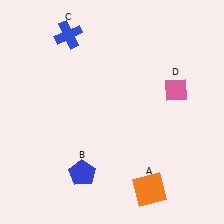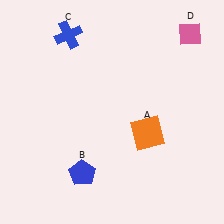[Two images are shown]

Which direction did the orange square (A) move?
The orange square (A) moved up.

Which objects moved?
The objects that moved are: the orange square (A), the pink diamond (D).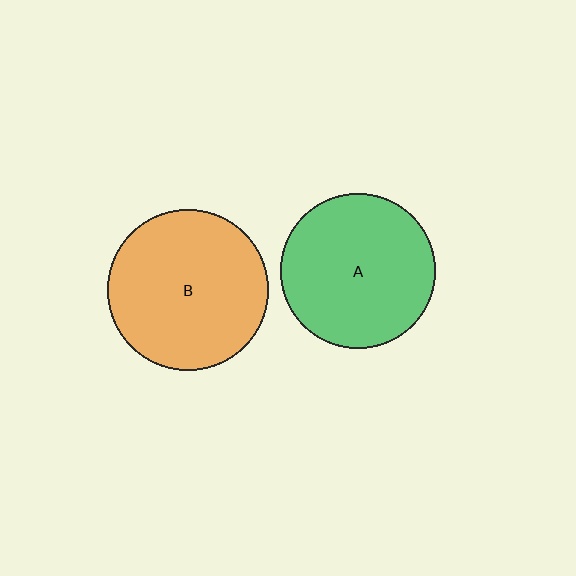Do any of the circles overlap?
No, none of the circles overlap.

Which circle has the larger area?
Circle B (orange).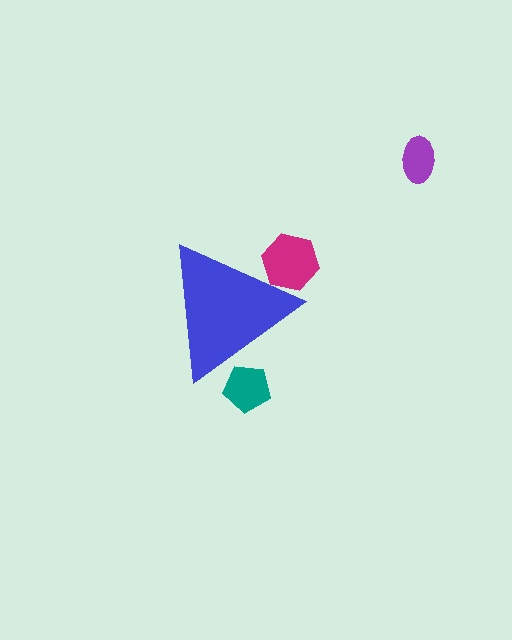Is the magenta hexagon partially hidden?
Yes, the magenta hexagon is partially hidden behind the blue triangle.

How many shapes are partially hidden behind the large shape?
2 shapes are partially hidden.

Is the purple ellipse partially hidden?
No, the purple ellipse is fully visible.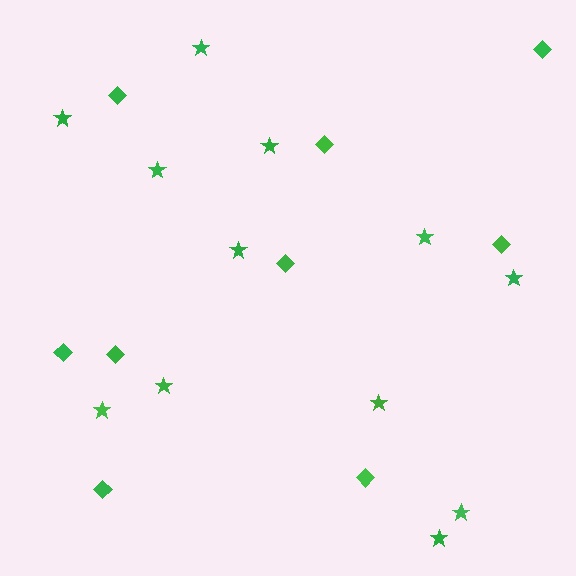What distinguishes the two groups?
There are 2 groups: one group of diamonds (9) and one group of stars (12).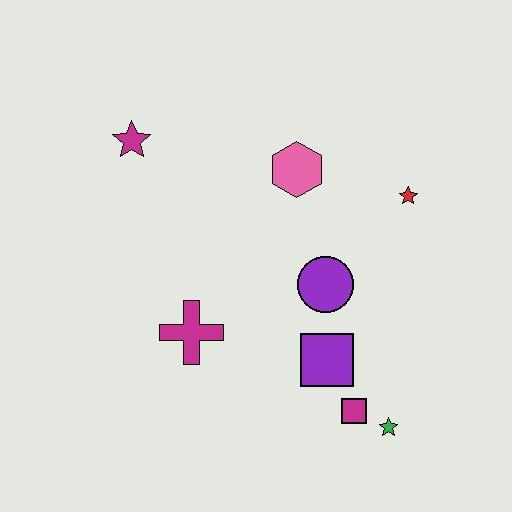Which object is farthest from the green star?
The magenta star is farthest from the green star.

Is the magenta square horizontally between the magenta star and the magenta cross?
No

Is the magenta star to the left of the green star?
Yes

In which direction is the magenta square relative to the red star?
The magenta square is below the red star.